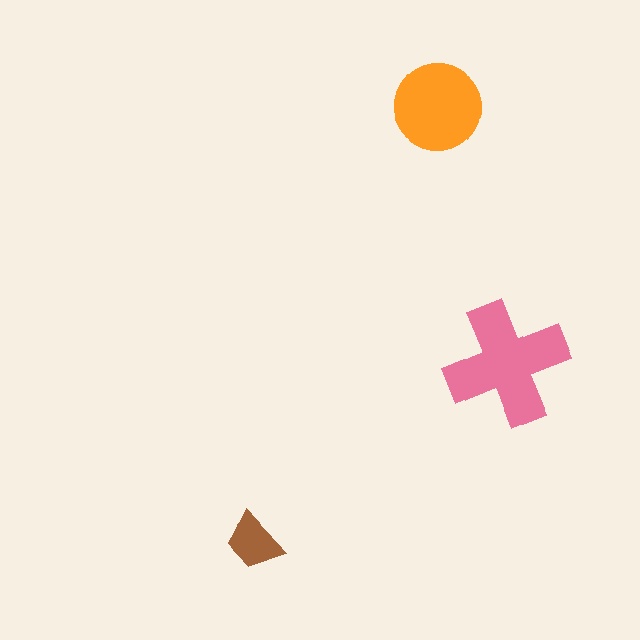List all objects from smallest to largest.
The brown trapezoid, the orange circle, the pink cross.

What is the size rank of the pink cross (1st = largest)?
1st.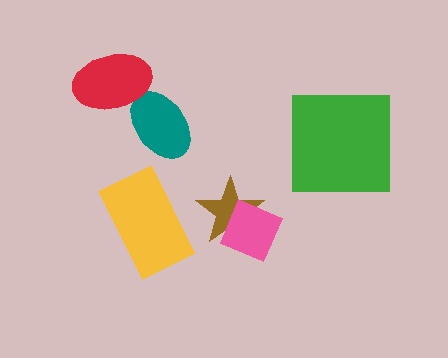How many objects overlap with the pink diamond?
1 object overlaps with the pink diamond.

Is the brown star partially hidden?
Yes, it is partially covered by another shape.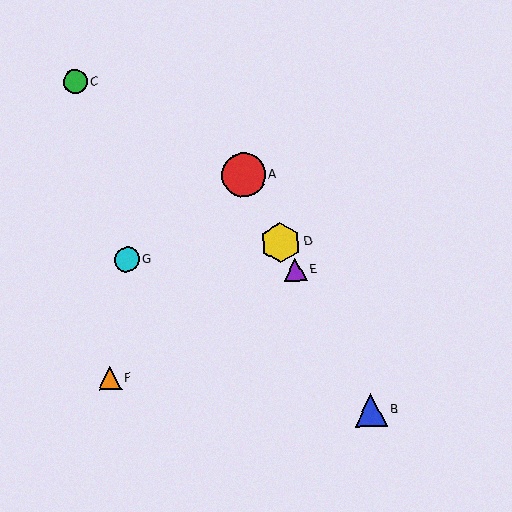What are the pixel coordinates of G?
Object G is at (127, 260).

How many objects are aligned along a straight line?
4 objects (A, B, D, E) are aligned along a straight line.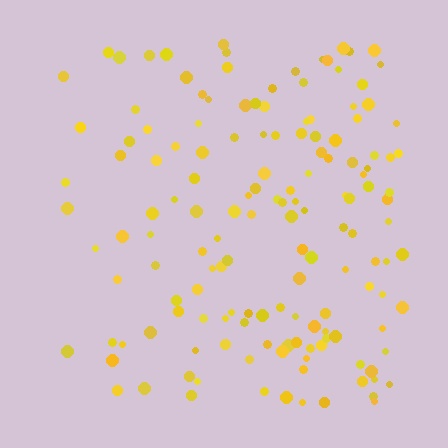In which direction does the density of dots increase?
From left to right, with the right side densest.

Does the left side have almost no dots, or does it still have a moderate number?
Still a moderate number, just noticeably fewer than the right.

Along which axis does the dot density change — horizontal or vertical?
Horizontal.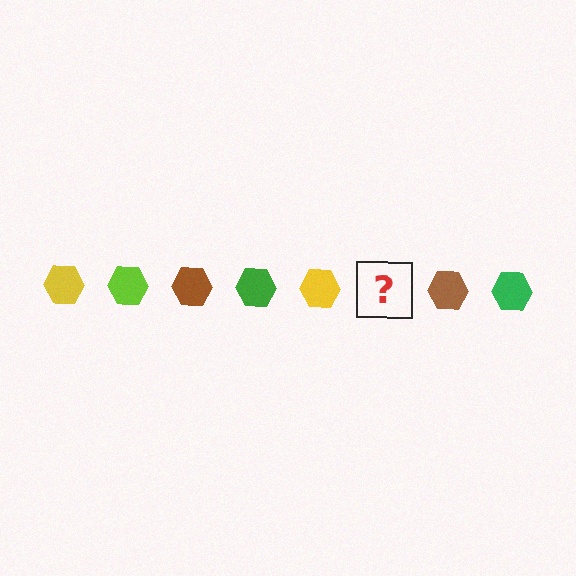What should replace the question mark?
The question mark should be replaced with a lime hexagon.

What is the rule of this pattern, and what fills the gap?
The rule is that the pattern cycles through yellow, lime, brown, green hexagons. The gap should be filled with a lime hexagon.